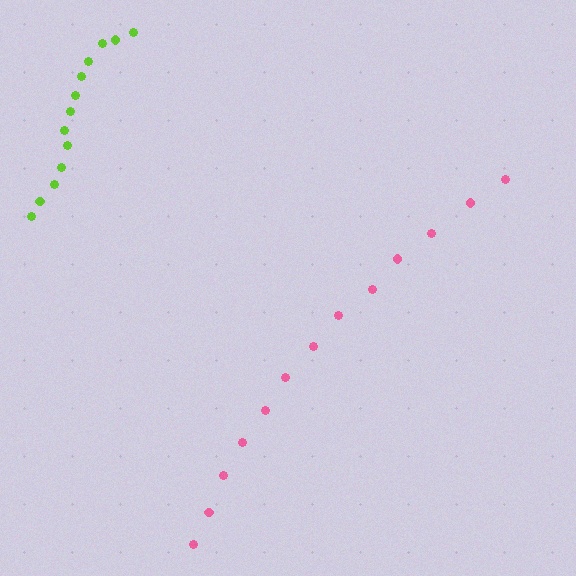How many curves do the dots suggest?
There are 2 distinct paths.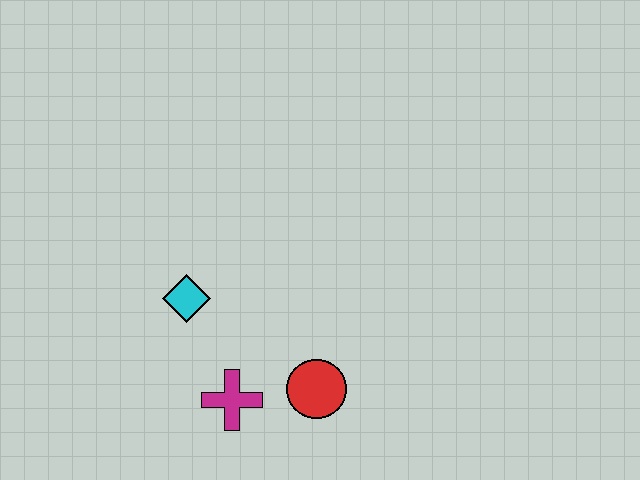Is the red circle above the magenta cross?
Yes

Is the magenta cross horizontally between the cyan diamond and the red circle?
Yes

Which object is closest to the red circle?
The magenta cross is closest to the red circle.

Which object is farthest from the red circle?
The cyan diamond is farthest from the red circle.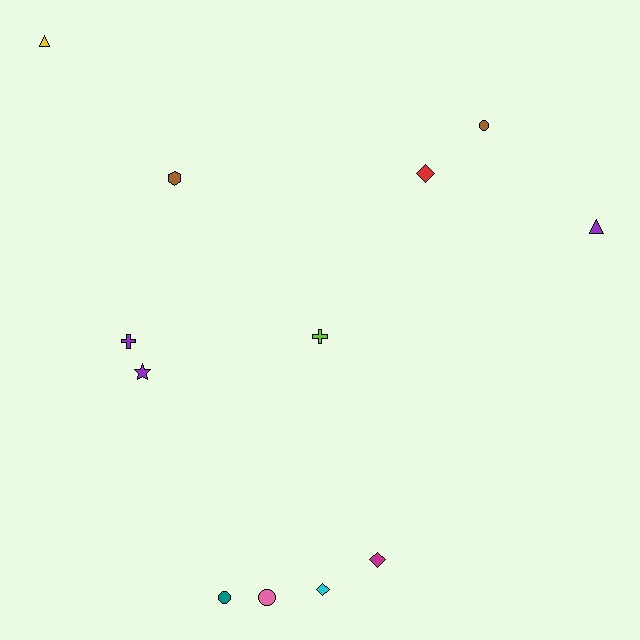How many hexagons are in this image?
There is 1 hexagon.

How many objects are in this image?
There are 12 objects.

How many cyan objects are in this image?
There is 1 cyan object.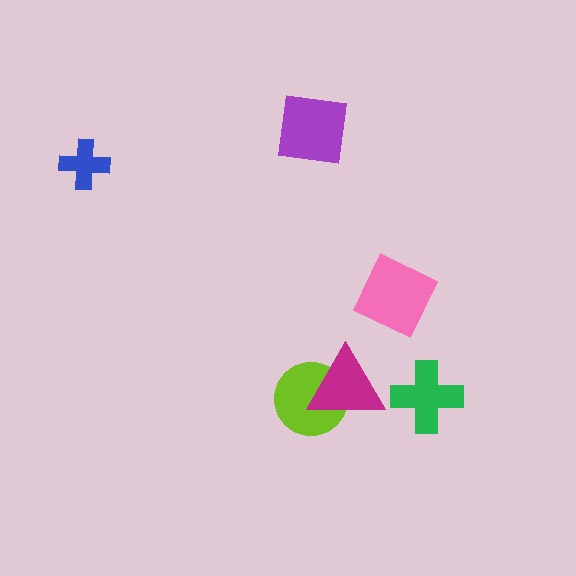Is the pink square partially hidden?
No, no other shape covers it.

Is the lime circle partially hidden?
Yes, it is partially covered by another shape.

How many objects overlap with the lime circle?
1 object overlaps with the lime circle.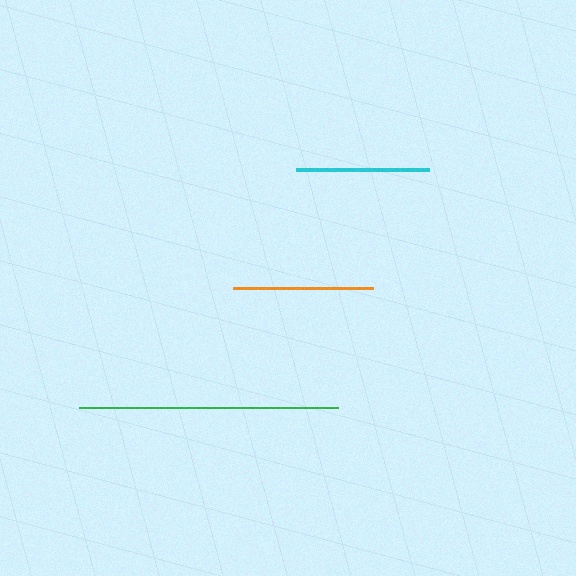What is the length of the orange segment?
The orange segment is approximately 140 pixels long.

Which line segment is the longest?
The green line is the longest at approximately 259 pixels.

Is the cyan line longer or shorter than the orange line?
The orange line is longer than the cyan line.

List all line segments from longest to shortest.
From longest to shortest: green, orange, cyan.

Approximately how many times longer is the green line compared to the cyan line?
The green line is approximately 1.9 times the length of the cyan line.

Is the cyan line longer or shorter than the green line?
The green line is longer than the cyan line.